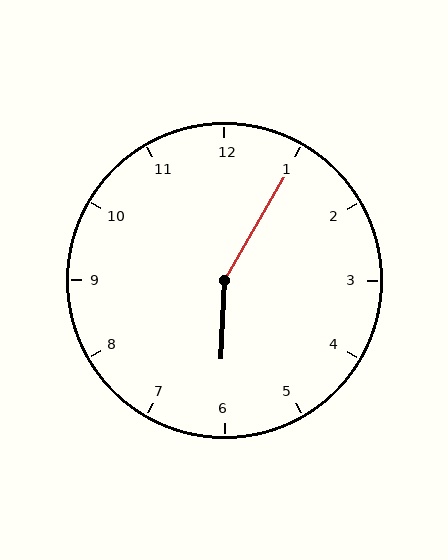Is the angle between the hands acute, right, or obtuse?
It is obtuse.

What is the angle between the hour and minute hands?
Approximately 152 degrees.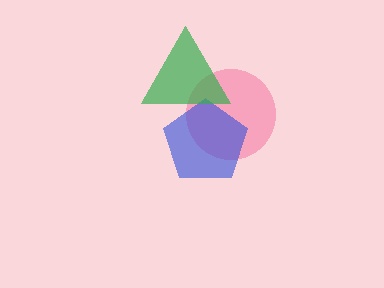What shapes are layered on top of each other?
The layered shapes are: a pink circle, a blue pentagon, a green triangle.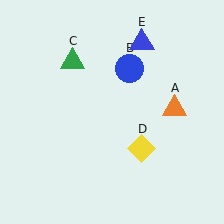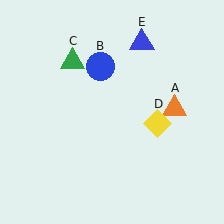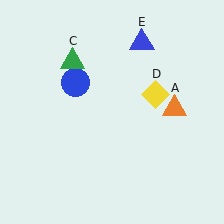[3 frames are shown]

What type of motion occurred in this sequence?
The blue circle (object B), yellow diamond (object D) rotated counterclockwise around the center of the scene.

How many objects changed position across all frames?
2 objects changed position: blue circle (object B), yellow diamond (object D).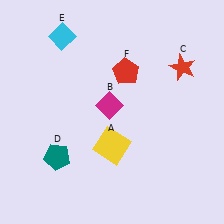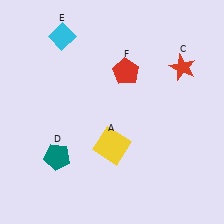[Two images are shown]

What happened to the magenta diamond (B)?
The magenta diamond (B) was removed in Image 2. It was in the top-left area of Image 1.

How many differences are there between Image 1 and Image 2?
There is 1 difference between the two images.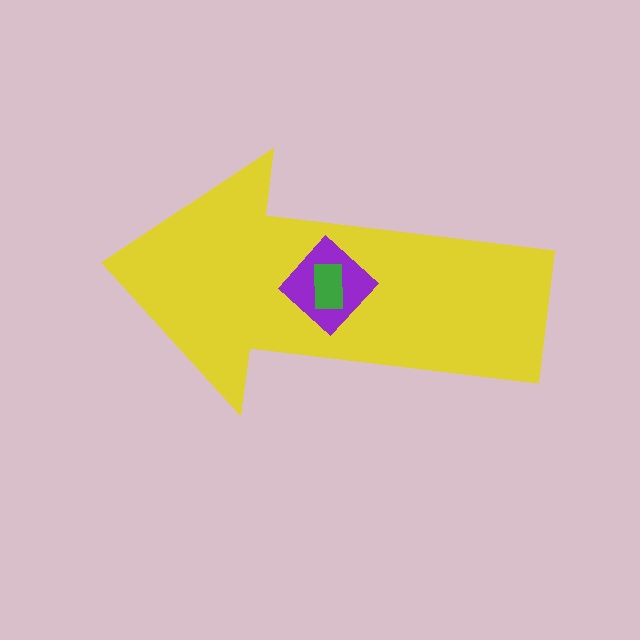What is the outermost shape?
The yellow arrow.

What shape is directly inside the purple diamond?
The green rectangle.